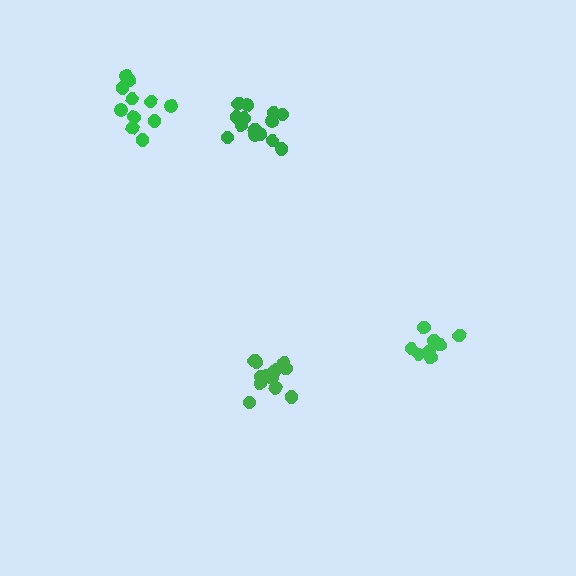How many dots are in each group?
Group 1: 14 dots, Group 2: 11 dots, Group 3: 14 dots, Group 4: 9 dots (48 total).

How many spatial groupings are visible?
There are 4 spatial groupings.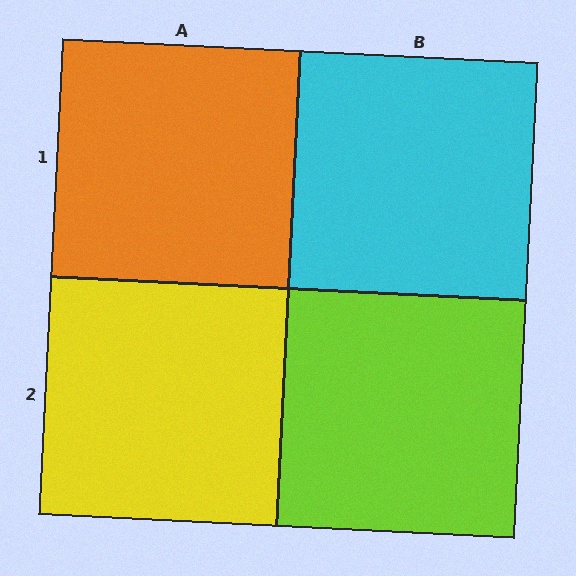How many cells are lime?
1 cell is lime.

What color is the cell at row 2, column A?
Yellow.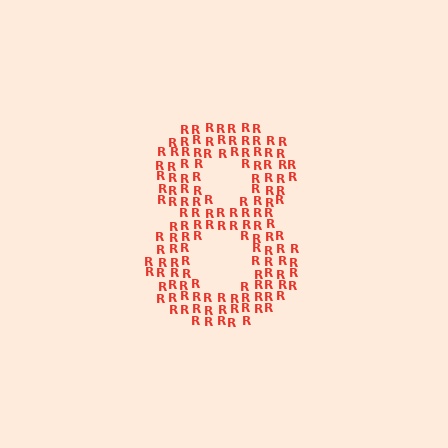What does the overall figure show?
The overall figure shows the digit 8.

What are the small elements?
The small elements are letter R's.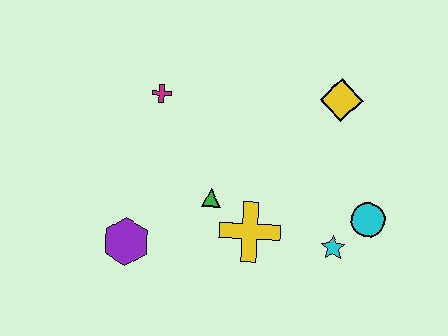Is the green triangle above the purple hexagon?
Yes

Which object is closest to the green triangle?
The yellow cross is closest to the green triangle.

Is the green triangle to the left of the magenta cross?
No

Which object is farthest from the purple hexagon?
The yellow diamond is farthest from the purple hexagon.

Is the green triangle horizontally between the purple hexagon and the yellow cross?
Yes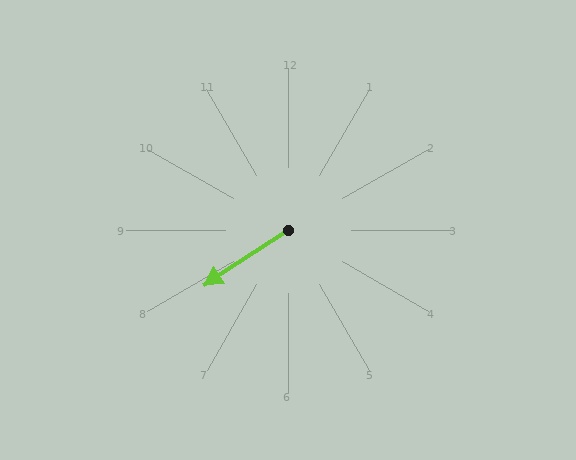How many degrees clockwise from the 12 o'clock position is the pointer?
Approximately 237 degrees.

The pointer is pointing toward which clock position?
Roughly 8 o'clock.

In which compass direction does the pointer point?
Southwest.